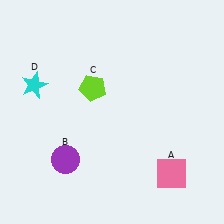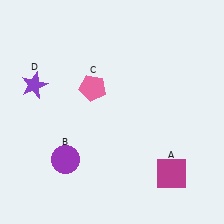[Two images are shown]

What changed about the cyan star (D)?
In Image 1, D is cyan. In Image 2, it changed to purple.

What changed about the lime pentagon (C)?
In Image 1, C is lime. In Image 2, it changed to pink.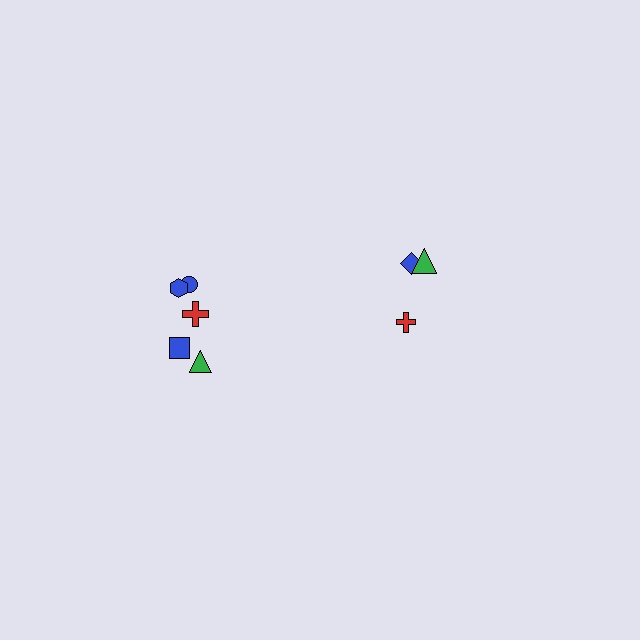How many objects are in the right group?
There are 3 objects.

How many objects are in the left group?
There are 5 objects.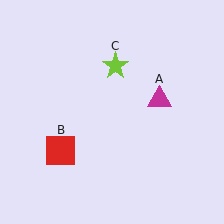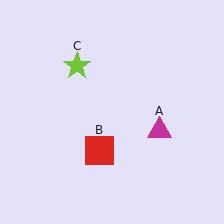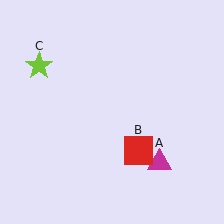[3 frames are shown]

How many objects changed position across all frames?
3 objects changed position: magenta triangle (object A), red square (object B), lime star (object C).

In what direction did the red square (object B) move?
The red square (object B) moved right.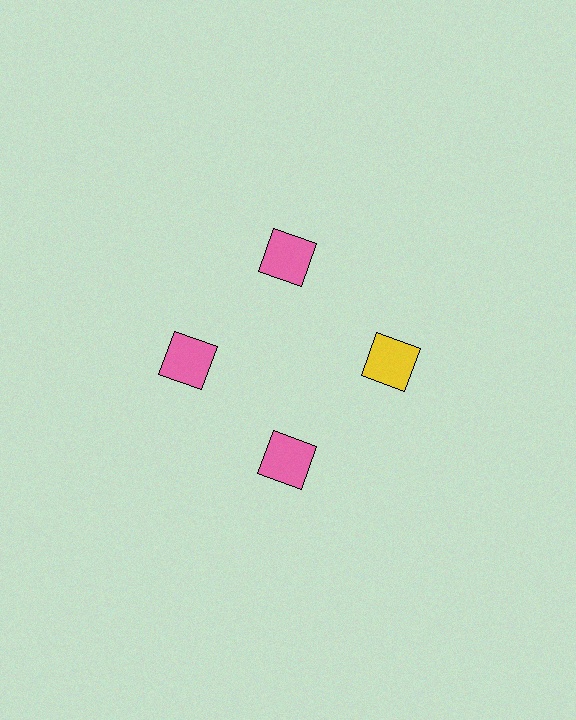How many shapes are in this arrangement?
There are 4 shapes arranged in a ring pattern.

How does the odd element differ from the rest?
It has a different color: yellow instead of pink.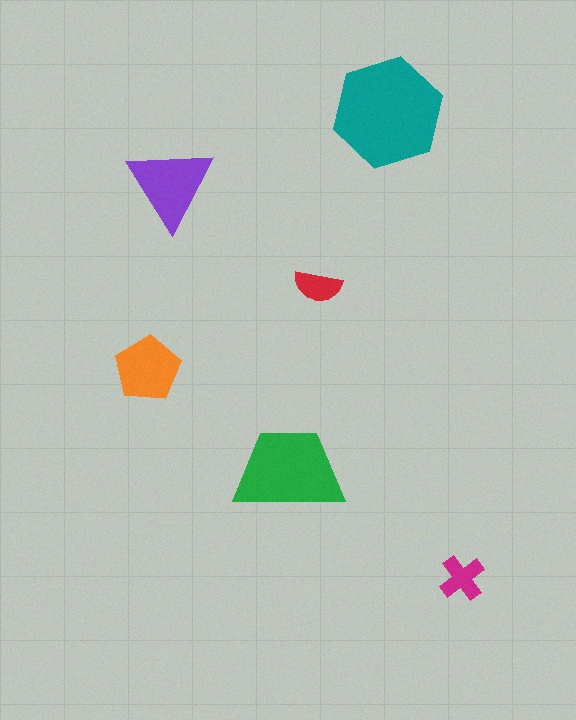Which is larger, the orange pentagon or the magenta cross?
The orange pentagon.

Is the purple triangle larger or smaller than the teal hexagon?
Smaller.